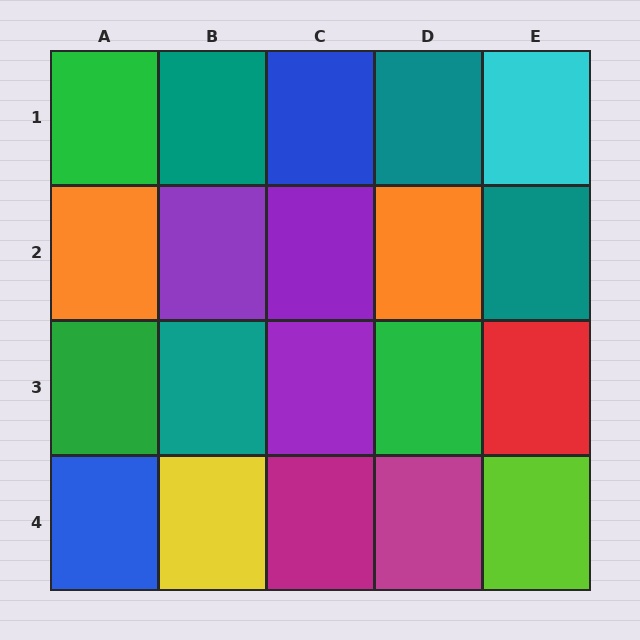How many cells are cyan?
1 cell is cyan.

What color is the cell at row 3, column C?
Purple.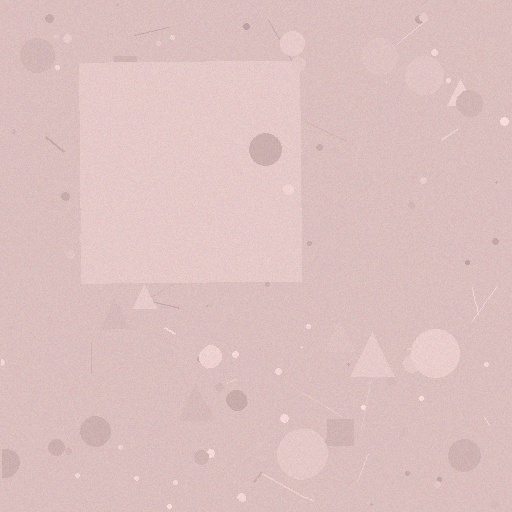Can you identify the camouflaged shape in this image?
The camouflaged shape is a square.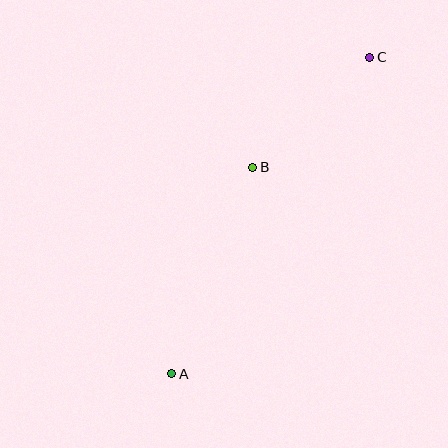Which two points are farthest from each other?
Points A and C are farthest from each other.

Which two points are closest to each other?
Points B and C are closest to each other.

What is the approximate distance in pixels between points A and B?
The distance between A and B is approximately 222 pixels.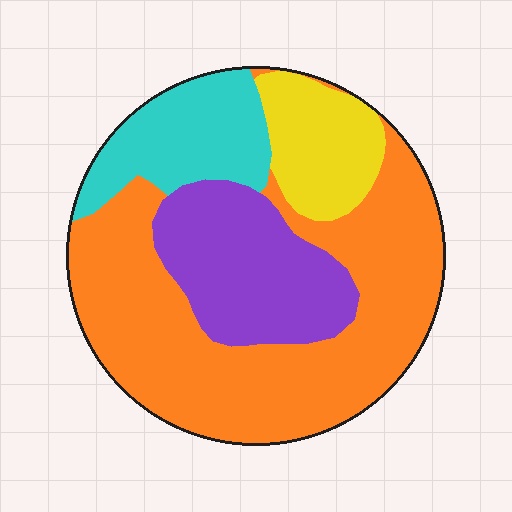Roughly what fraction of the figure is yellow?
Yellow covers roughly 10% of the figure.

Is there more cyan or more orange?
Orange.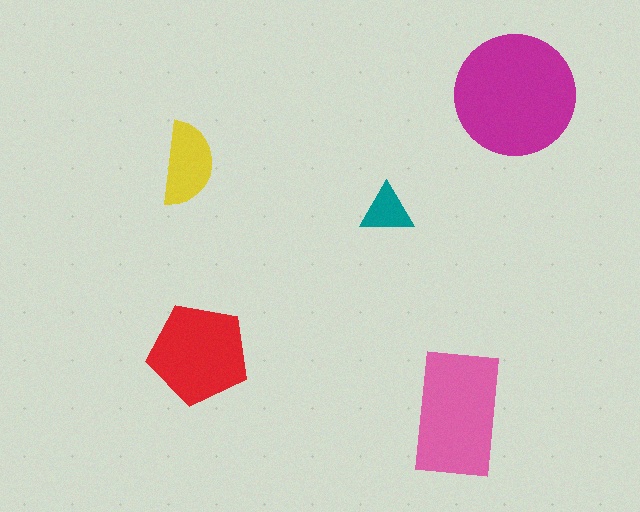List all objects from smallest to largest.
The teal triangle, the yellow semicircle, the red pentagon, the pink rectangle, the magenta circle.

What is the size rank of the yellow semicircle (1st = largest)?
4th.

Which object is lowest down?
The pink rectangle is bottommost.